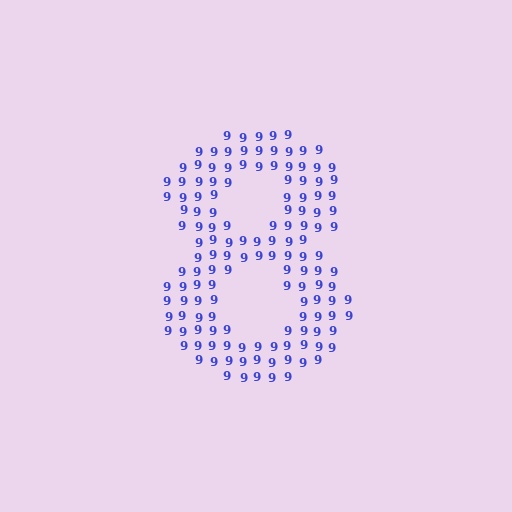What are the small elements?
The small elements are digit 9's.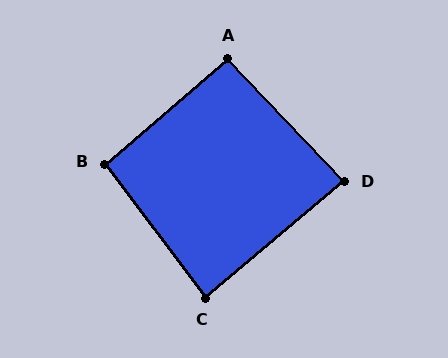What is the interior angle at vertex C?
Approximately 87 degrees (approximately right).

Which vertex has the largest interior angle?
B, at approximately 94 degrees.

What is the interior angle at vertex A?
Approximately 93 degrees (approximately right).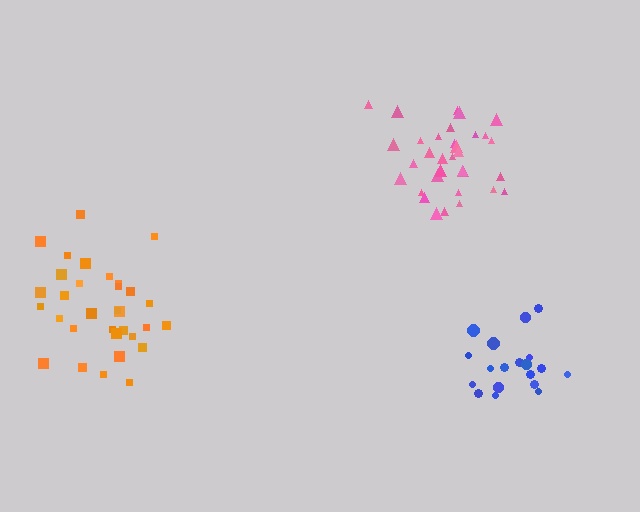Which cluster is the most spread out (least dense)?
Blue.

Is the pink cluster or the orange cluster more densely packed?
Pink.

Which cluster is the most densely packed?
Pink.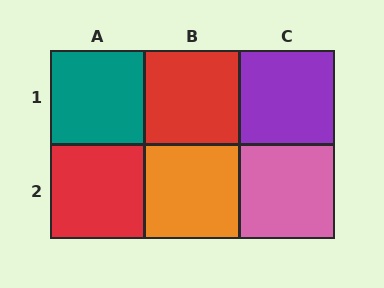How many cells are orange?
1 cell is orange.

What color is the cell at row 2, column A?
Red.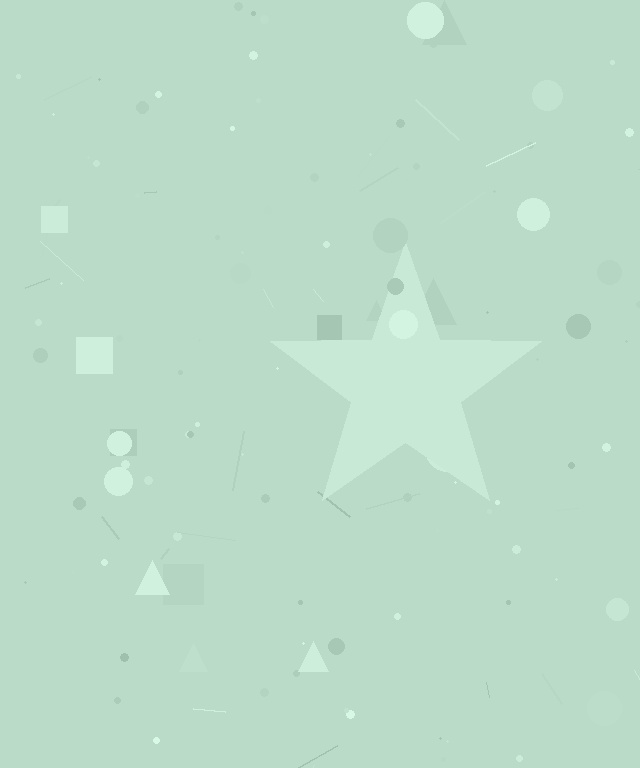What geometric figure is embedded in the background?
A star is embedded in the background.